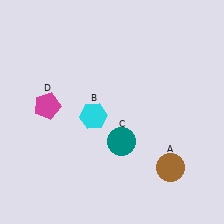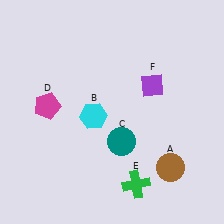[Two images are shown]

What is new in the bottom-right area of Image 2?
A green cross (E) was added in the bottom-right area of Image 2.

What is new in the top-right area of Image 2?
A purple diamond (F) was added in the top-right area of Image 2.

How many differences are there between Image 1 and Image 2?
There are 2 differences between the two images.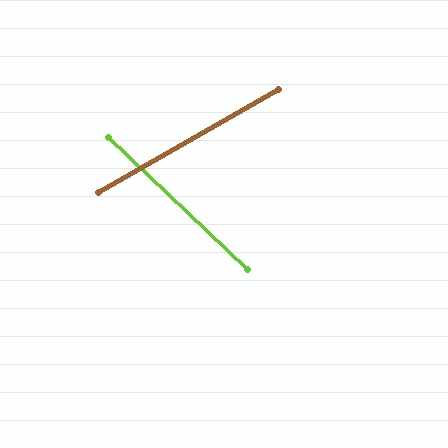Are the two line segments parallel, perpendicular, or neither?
Neither parallel nor perpendicular — they differ by about 73°.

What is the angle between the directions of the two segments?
Approximately 73 degrees.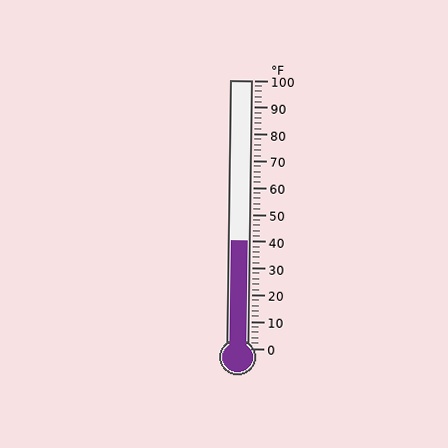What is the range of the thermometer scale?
The thermometer scale ranges from 0°F to 100°F.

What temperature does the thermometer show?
The thermometer shows approximately 40°F.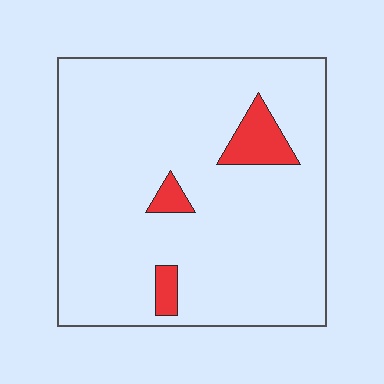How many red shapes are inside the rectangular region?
3.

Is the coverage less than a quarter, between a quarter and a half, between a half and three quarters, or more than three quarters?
Less than a quarter.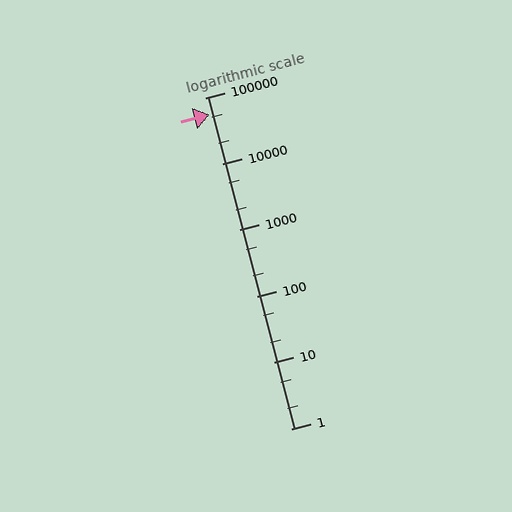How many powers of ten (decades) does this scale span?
The scale spans 5 decades, from 1 to 100000.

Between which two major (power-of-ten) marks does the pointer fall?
The pointer is between 10000 and 100000.